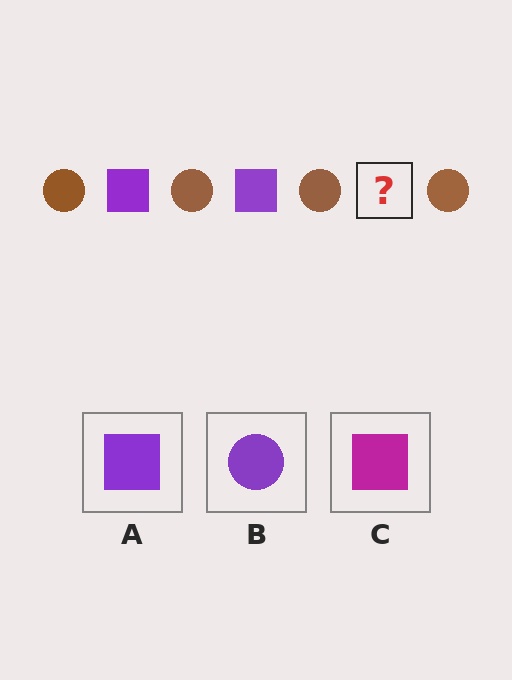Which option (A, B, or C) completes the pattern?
A.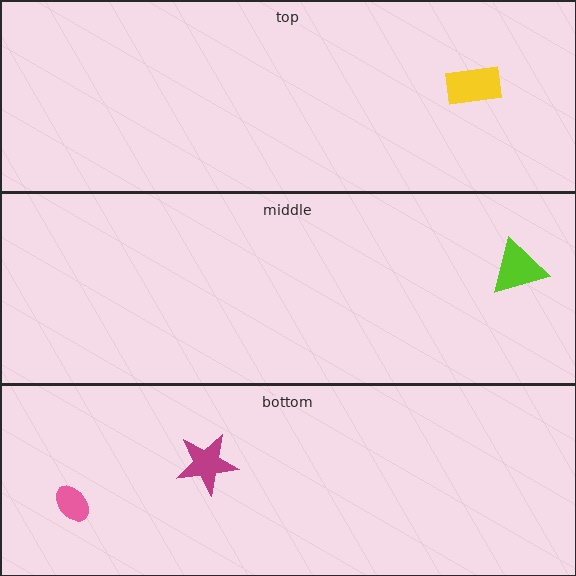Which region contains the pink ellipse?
The bottom region.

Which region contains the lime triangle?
The middle region.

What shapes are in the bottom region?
The magenta star, the pink ellipse.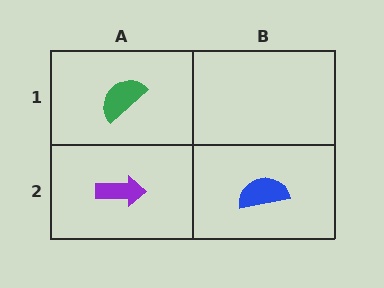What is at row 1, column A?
A green semicircle.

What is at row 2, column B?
A blue semicircle.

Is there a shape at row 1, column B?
No, that cell is empty.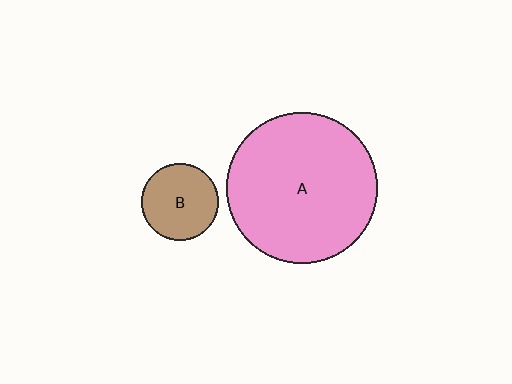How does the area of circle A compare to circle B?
Approximately 3.8 times.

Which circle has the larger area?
Circle A (pink).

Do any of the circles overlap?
No, none of the circles overlap.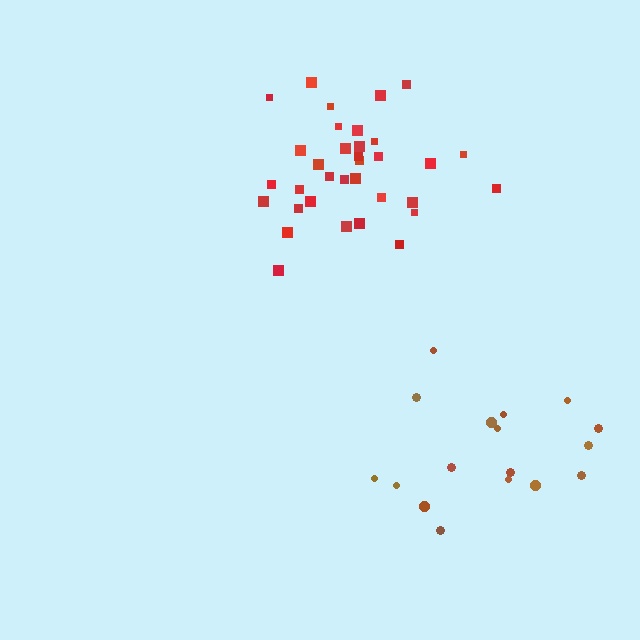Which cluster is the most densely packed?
Red.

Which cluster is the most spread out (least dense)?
Brown.